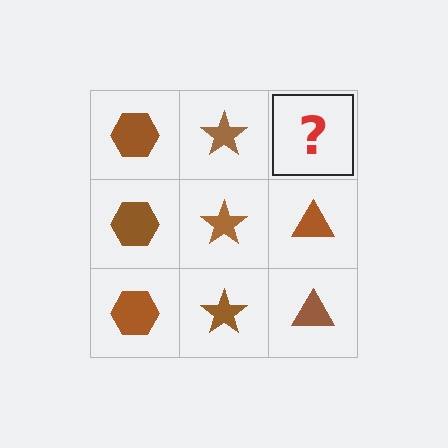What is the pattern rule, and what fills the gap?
The rule is that each column has a consistent shape. The gap should be filled with a brown triangle.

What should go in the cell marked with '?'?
The missing cell should contain a brown triangle.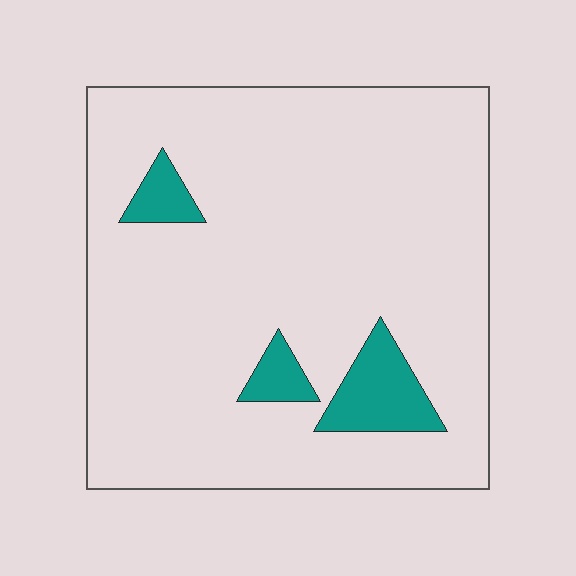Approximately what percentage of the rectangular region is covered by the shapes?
Approximately 10%.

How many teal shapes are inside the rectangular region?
3.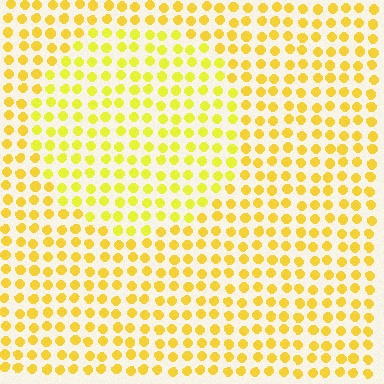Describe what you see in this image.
The image is filled with small yellow elements in a uniform arrangement. A circle-shaped region is visible where the elements are tinted to a slightly different hue, forming a subtle color boundary.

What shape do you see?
I see a circle.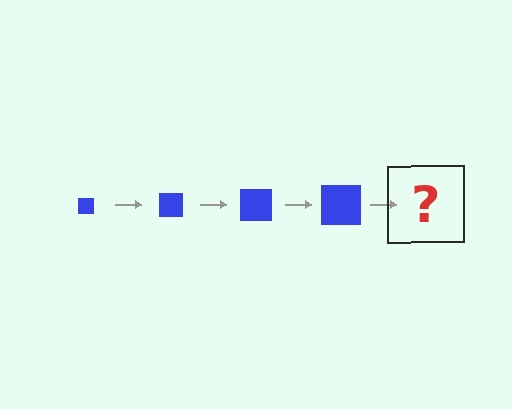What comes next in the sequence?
The next element should be a blue square, larger than the previous one.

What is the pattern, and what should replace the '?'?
The pattern is that the square gets progressively larger each step. The '?' should be a blue square, larger than the previous one.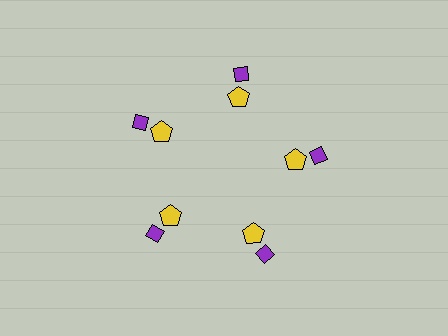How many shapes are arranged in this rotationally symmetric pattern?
There are 10 shapes, arranged in 5 groups of 2.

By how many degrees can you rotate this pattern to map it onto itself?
The pattern maps onto itself every 72 degrees of rotation.